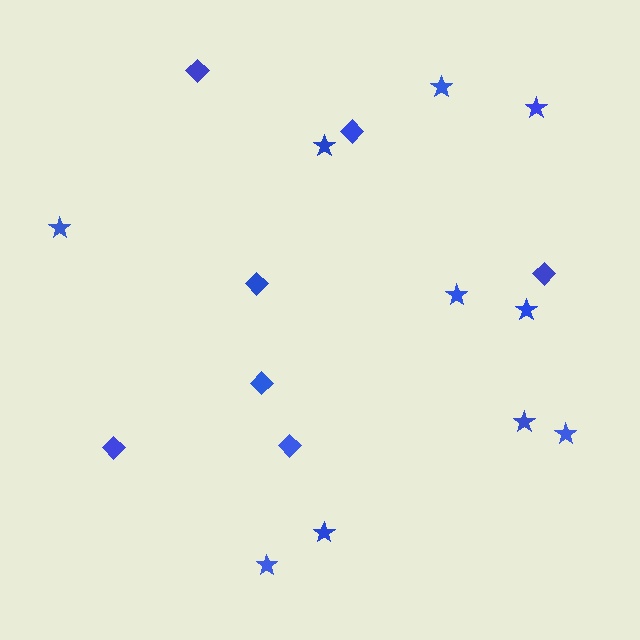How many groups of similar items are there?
There are 2 groups: one group of diamonds (7) and one group of stars (10).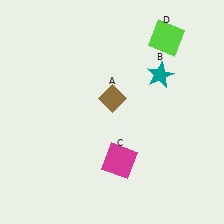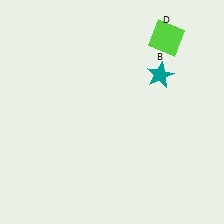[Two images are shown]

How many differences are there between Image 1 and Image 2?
There are 2 differences between the two images.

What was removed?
The magenta square (C), the brown diamond (A) were removed in Image 2.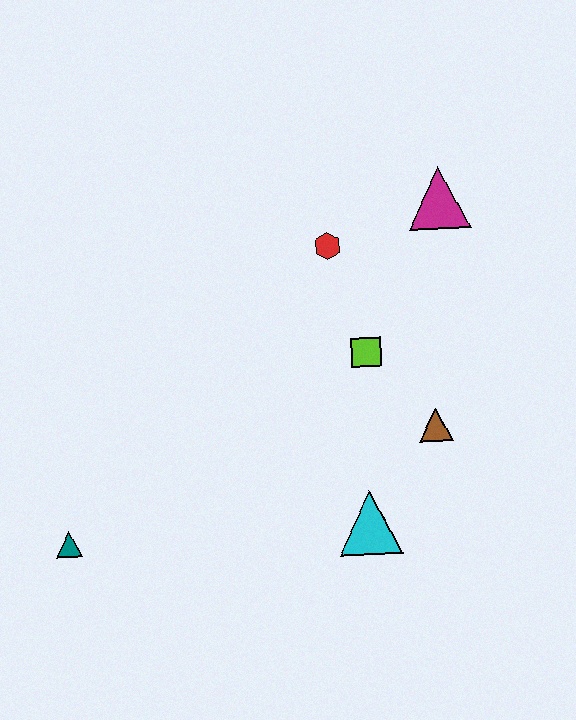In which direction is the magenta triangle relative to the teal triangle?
The magenta triangle is to the right of the teal triangle.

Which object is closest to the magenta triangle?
The red hexagon is closest to the magenta triangle.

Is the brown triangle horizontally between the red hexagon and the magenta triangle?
Yes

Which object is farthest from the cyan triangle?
The magenta triangle is farthest from the cyan triangle.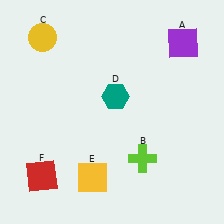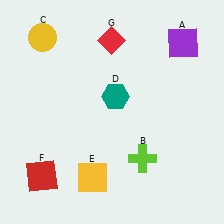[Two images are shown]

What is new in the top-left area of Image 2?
A red diamond (G) was added in the top-left area of Image 2.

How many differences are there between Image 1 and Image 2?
There is 1 difference between the two images.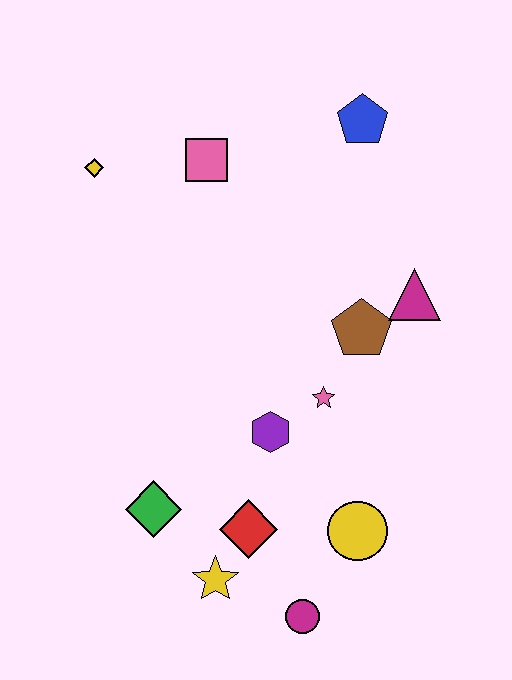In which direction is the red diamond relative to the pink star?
The red diamond is below the pink star.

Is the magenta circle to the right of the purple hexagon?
Yes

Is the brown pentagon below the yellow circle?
No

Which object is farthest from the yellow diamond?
The magenta circle is farthest from the yellow diamond.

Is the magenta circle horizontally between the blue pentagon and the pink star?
No